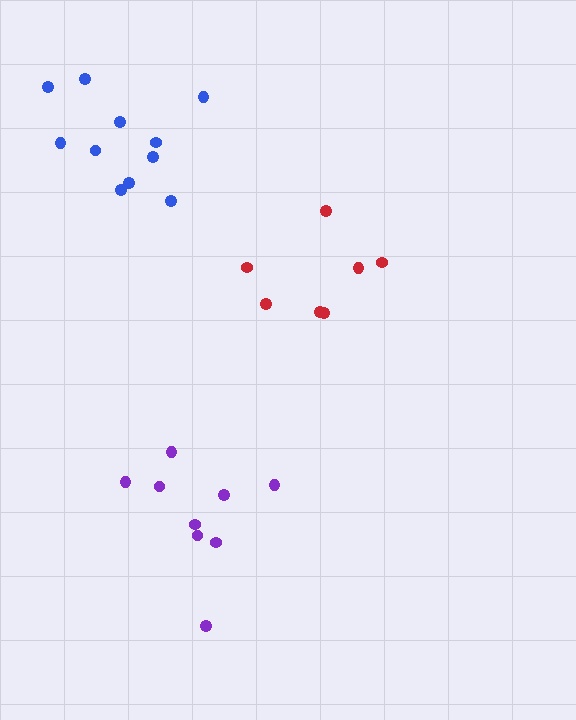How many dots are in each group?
Group 1: 7 dots, Group 2: 9 dots, Group 3: 11 dots (27 total).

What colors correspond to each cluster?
The clusters are colored: red, purple, blue.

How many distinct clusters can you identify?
There are 3 distinct clusters.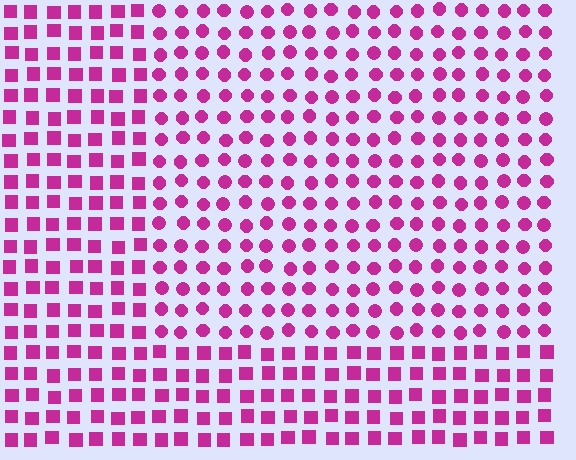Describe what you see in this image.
The image is filled with small magenta elements arranged in a uniform grid. A rectangle-shaped region contains circles, while the surrounding area contains squares. The boundary is defined purely by the change in element shape.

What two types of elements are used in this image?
The image uses circles inside the rectangle region and squares outside it.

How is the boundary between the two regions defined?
The boundary is defined by a change in element shape: circles inside vs. squares outside. All elements share the same color and spacing.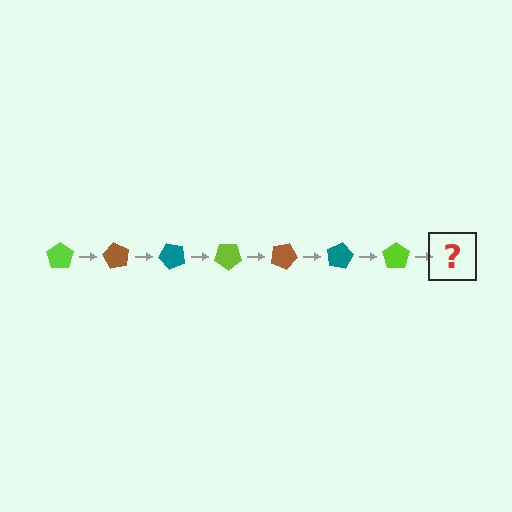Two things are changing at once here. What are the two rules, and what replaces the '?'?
The two rules are that it rotates 60 degrees each step and the color cycles through lime, brown, and teal. The '?' should be a brown pentagon, rotated 420 degrees from the start.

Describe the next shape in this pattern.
It should be a brown pentagon, rotated 420 degrees from the start.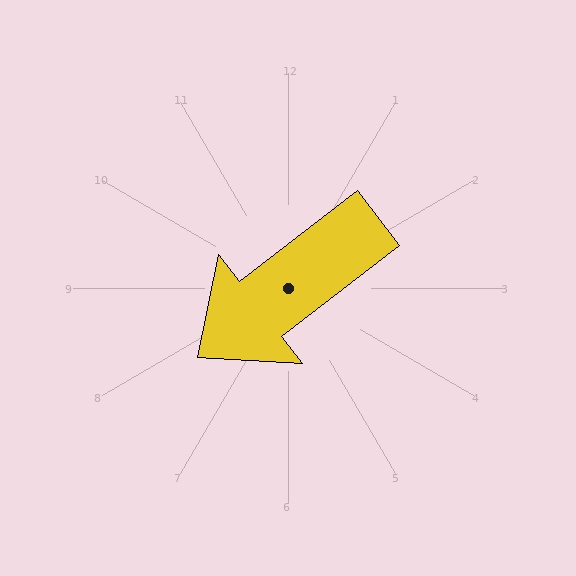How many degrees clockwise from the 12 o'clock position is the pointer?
Approximately 232 degrees.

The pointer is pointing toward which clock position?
Roughly 8 o'clock.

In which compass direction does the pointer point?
Southwest.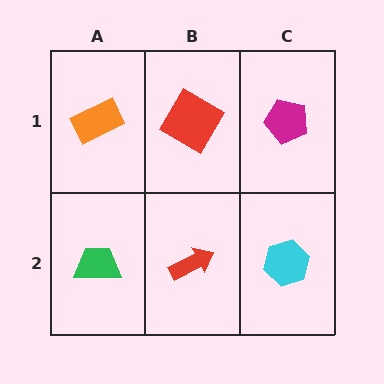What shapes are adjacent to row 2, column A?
An orange rectangle (row 1, column A), a red arrow (row 2, column B).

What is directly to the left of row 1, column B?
An orange rectangle.